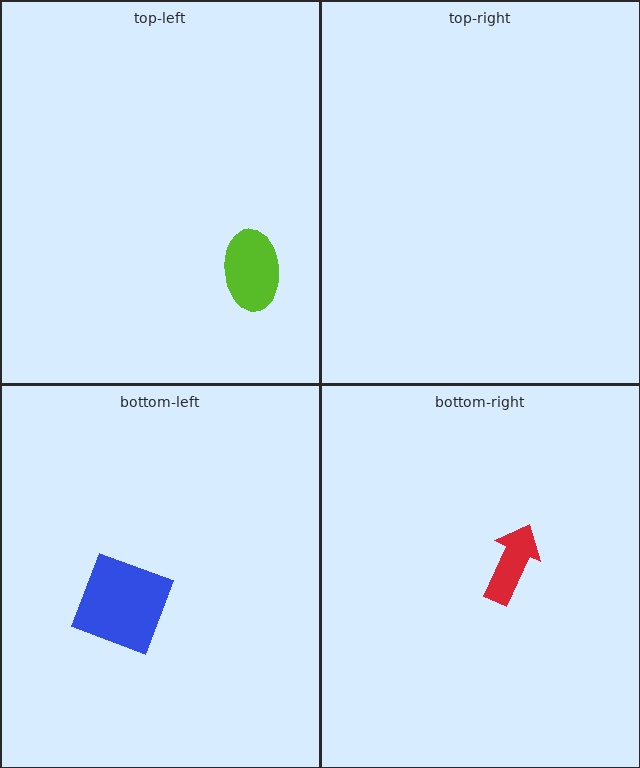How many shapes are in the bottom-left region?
1.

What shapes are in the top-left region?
The lime ellipse.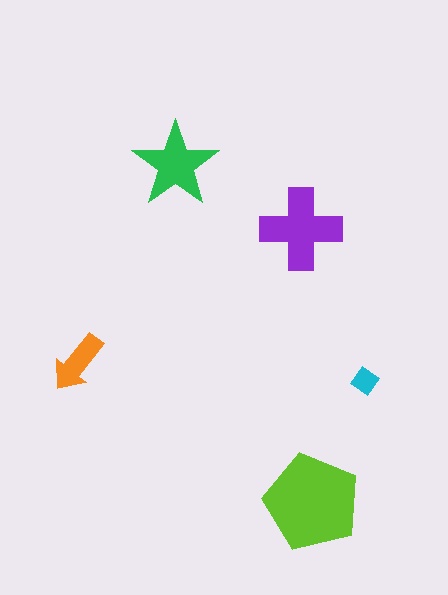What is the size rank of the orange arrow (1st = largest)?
4th.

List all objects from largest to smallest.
The lime pentagon, the purple cross, the green star, the orange arrow, the cyan diamond.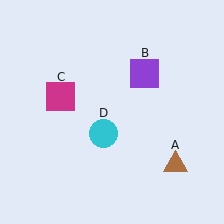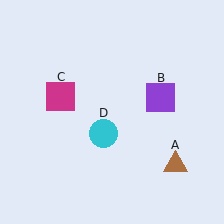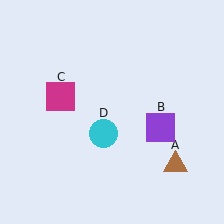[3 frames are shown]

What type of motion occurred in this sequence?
The purple square (object B) rotated clockwise around the center of the scene.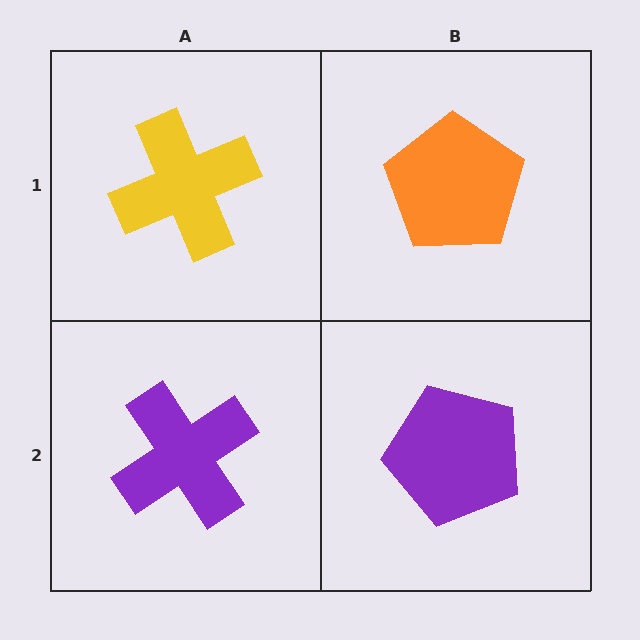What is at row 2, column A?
A purple cross.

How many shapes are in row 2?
2 shapes.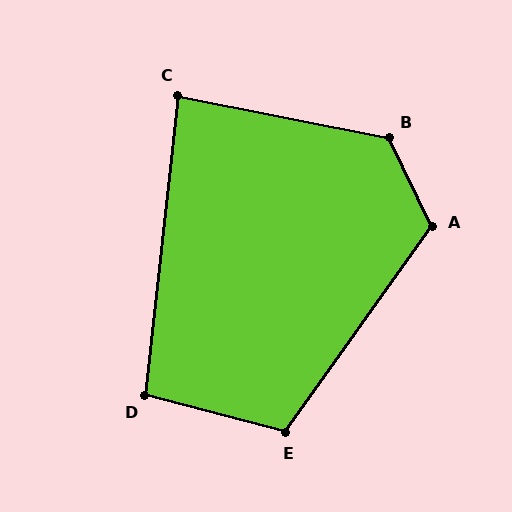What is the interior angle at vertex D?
Approximately 98 degrees (obtuse).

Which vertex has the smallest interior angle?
C, at approximately 85 degrees.